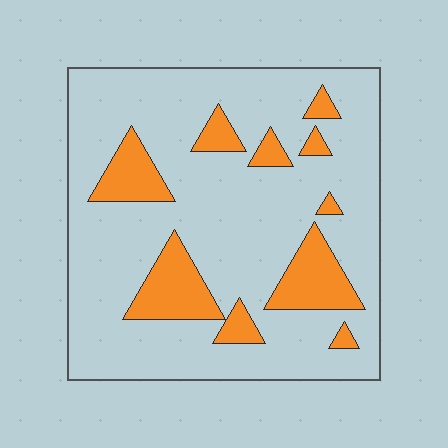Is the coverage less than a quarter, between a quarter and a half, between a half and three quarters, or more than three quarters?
Less than a quarter.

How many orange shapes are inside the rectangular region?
10.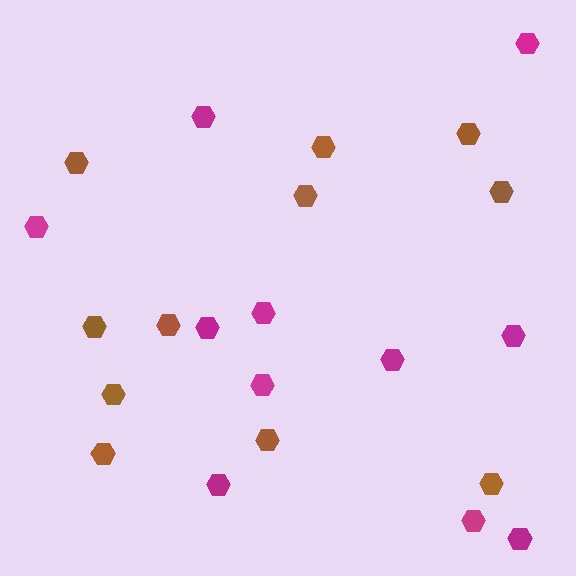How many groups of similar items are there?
There are 2 groups: one group of brown hexagons (11) and one group of magenta hexagons (11).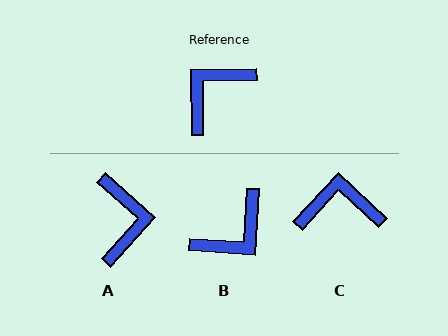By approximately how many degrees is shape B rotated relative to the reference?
Approximately 175 degrees counter-clockwise.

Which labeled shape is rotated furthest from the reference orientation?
B, about 175 degrees away.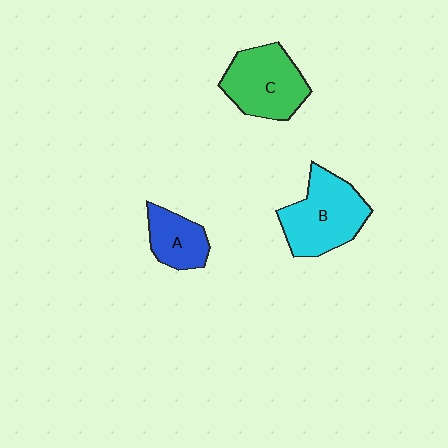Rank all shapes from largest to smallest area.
From largest to smallest: B (cyan), C (green), A (blue).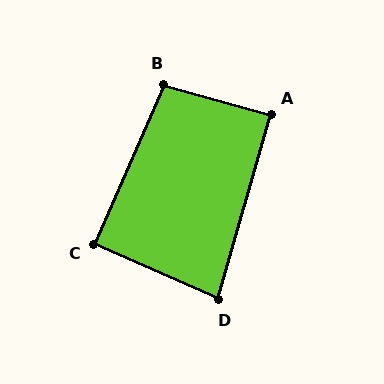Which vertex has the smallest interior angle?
D, at approximately 82 degrees.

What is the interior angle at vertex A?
Approximately 89 degrees (approximately right).